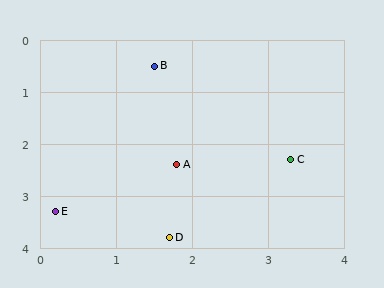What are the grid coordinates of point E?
Point E is at approximately (0.2, 3.3).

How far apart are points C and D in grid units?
Points C and D are about 2.2 grid units apart.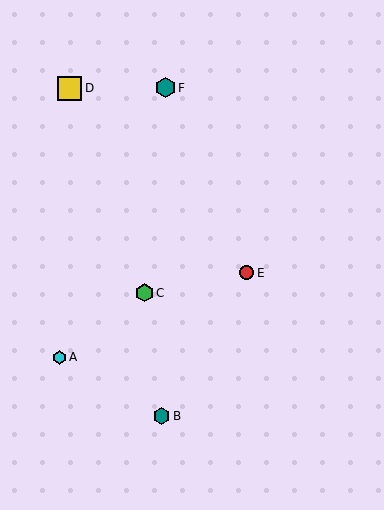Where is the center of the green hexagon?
The center of the green hexagon is at (144, 293).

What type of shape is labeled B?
Shape B is a teal hexagon.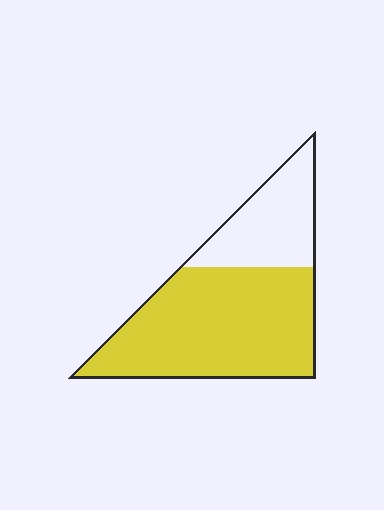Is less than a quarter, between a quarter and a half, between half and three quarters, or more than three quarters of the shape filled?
Between half and three quarters.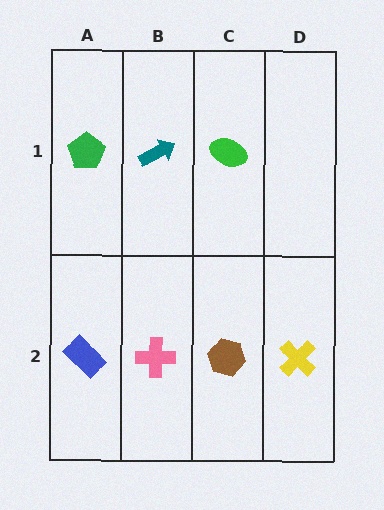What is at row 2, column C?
A brown hexagon.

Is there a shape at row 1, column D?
No, that cell is empty.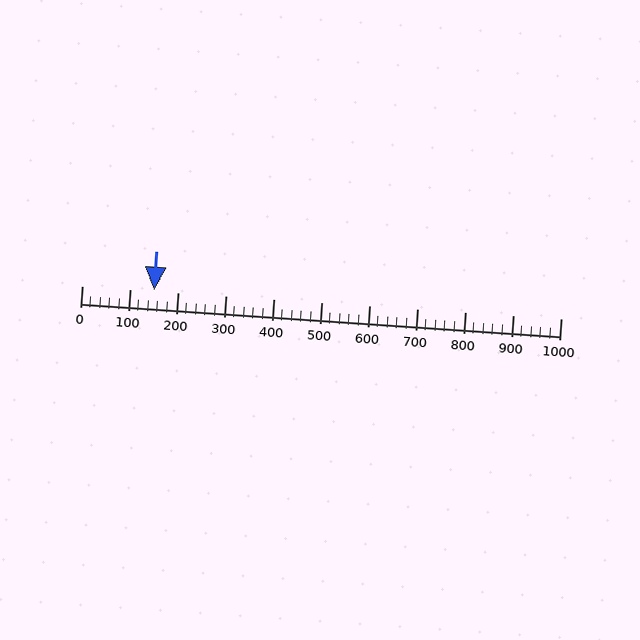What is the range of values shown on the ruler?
The ruler shows values from 0 to 1000.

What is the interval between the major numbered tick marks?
The major tick marks are spaced 100 units apart.